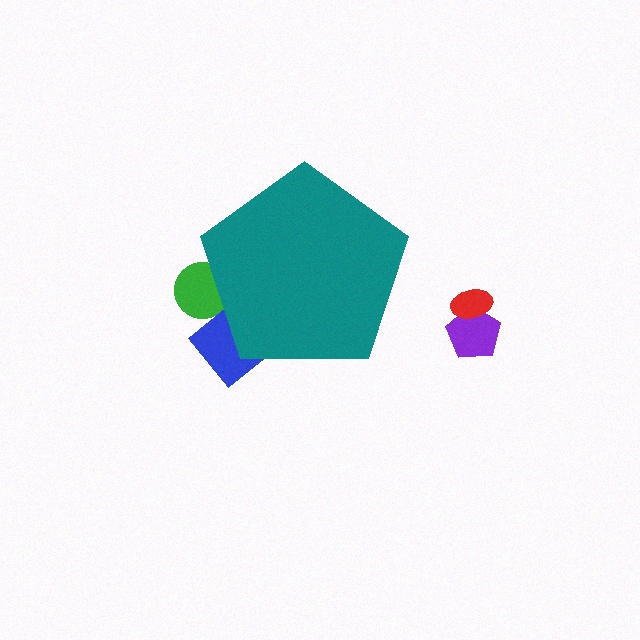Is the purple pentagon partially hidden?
No, the purple pentagon is fully visible.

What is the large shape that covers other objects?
A teal pentagon.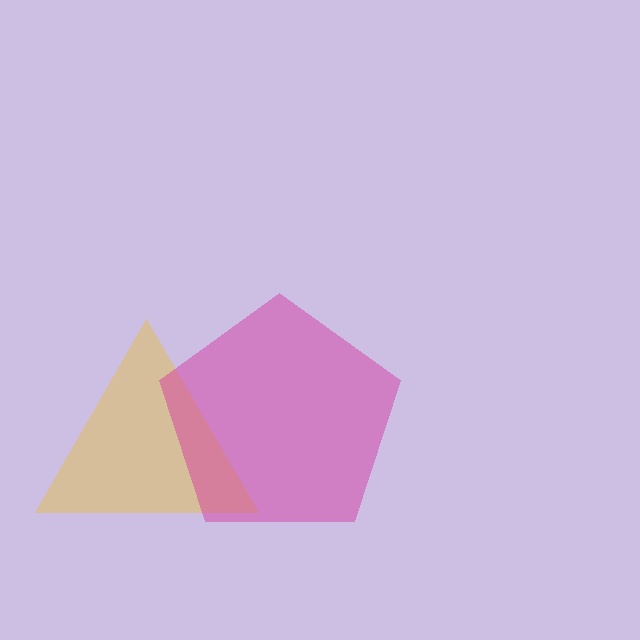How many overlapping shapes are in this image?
There are 2 overlapping shapes in the image.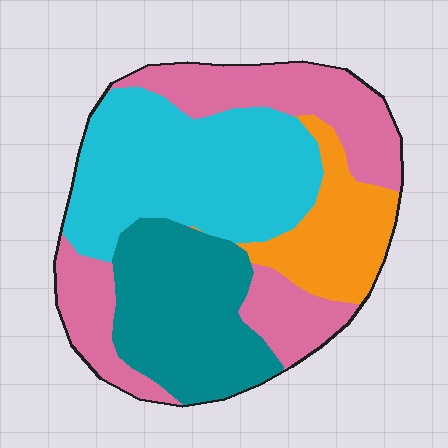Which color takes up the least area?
Orange, at roughly 15%.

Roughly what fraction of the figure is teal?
Teal covers roughly 25% of the figure.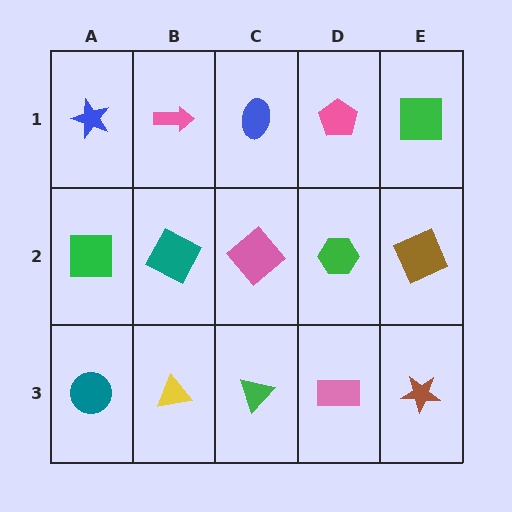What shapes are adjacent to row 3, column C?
A pink diamond (row 2, column C), a yellow triangle (row 3, column B), a pink rectangle (row 3, column D).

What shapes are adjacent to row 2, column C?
A blue ellipse (row 1, column C), a green triangle (row 3, column C), a teal square (row 2, column B), a green hexagon (row 2, column D).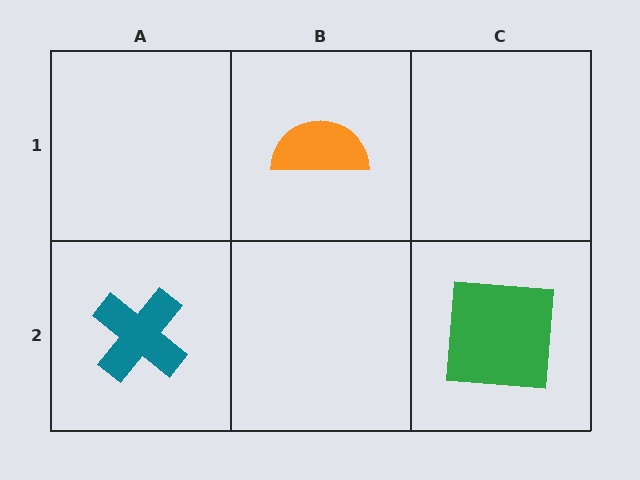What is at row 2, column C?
A green square.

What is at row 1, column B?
An orange semicircle.